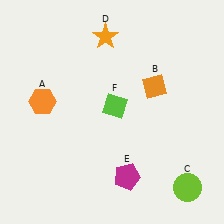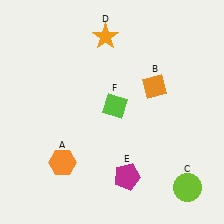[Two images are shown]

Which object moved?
The orange hexagon (A) moved down.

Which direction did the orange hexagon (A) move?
The orange hexagon (A) moved down.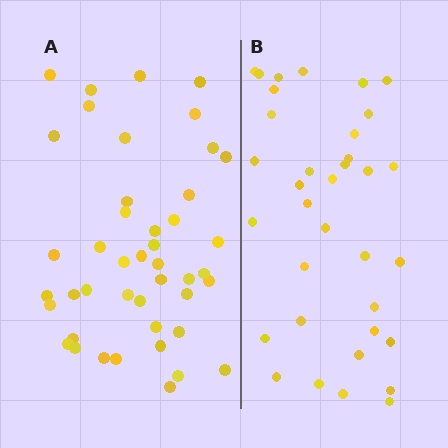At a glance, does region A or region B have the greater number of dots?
Region A (the left region) has more dots.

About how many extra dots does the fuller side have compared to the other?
Region A has roughly 8 or so more dots than region B.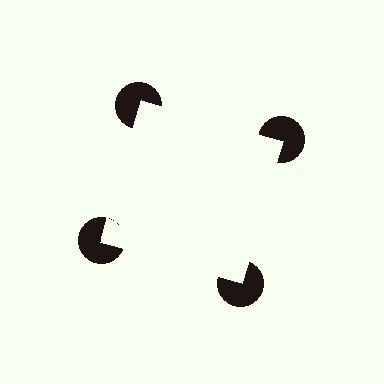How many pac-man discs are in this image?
There are 4 — one at each vertex of the illusory square.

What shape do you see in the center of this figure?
An illusory square — its edges are inferred from the aligned wedge cuts in the pac-man discs, not physically drawn.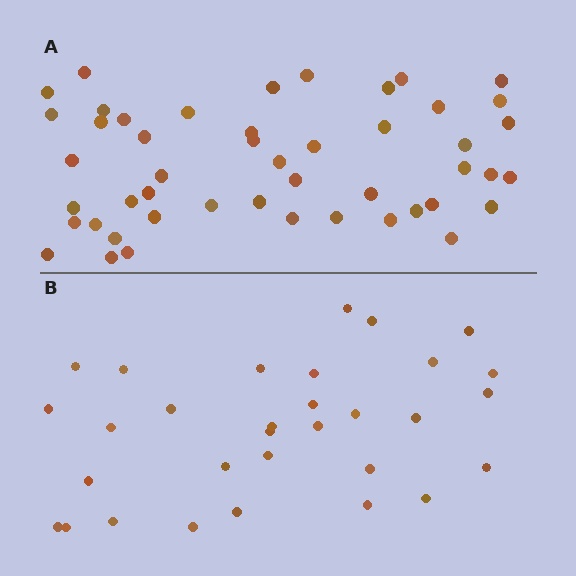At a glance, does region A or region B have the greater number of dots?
Region A (the top region) has more dots.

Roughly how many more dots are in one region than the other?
Region A has approximately 15 more dots than region B.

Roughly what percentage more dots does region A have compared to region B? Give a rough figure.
About 55% more.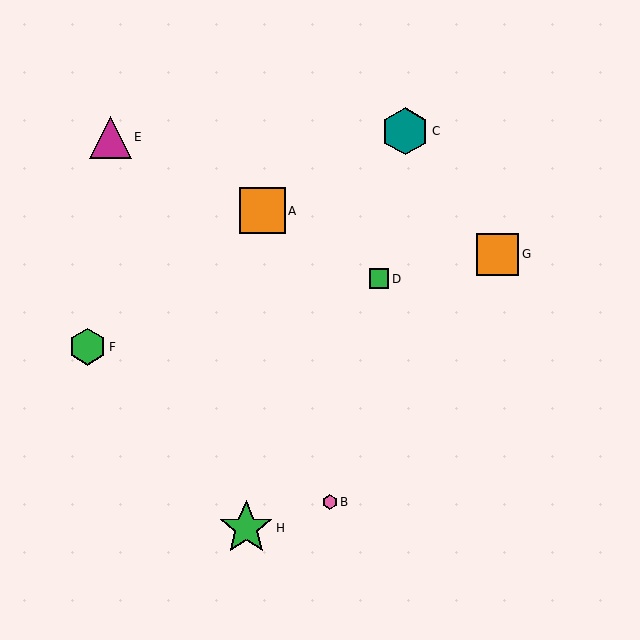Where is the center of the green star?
The center of the green star is at (246, 528).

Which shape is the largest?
The green star (labeled H) is the largest.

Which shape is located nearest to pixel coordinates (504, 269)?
The orange square (labeled G) at (498, 254) is nearest to that location.